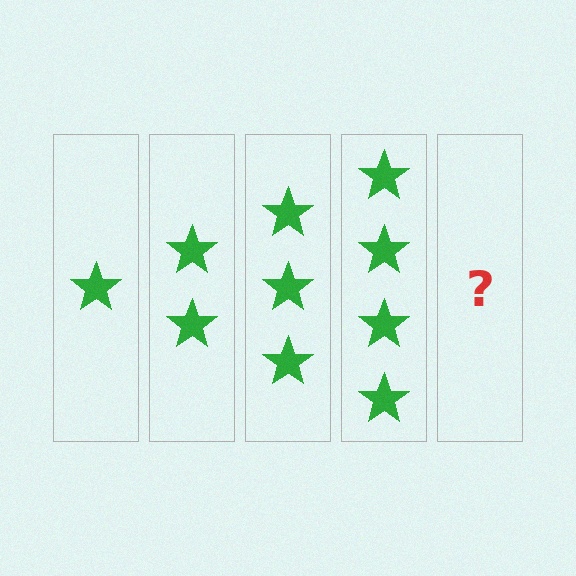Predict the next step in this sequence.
The next step is 5 stars.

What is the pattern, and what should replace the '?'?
The pattern is that each step adds one more star. The '?' should be 5 stars.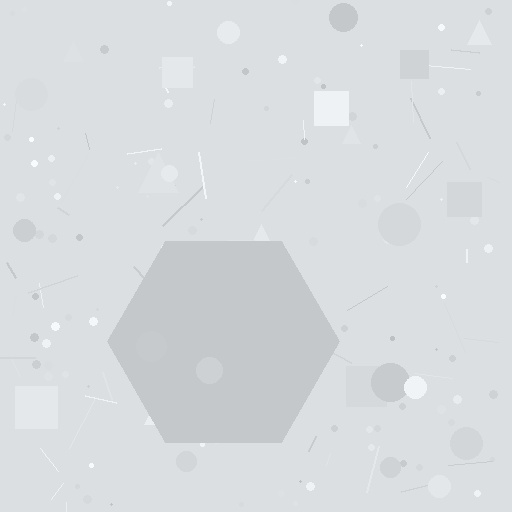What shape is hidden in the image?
A hexagon is hidden in the image.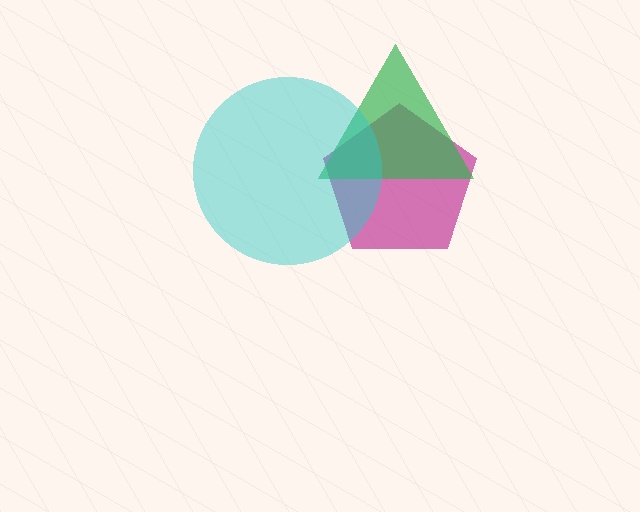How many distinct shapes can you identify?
There are 3 distinct shapes: a magenta pentagon, a green triangle, a cyan circle.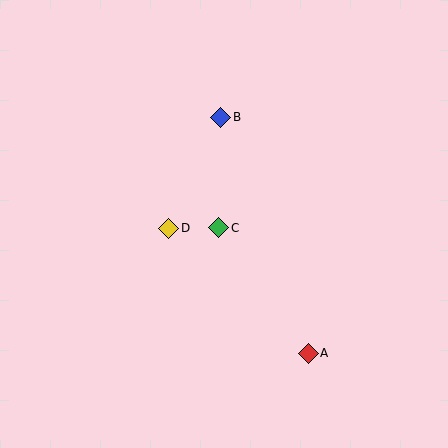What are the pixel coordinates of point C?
Point C is at (219, 228).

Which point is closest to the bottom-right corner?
Point A is closest to the bottom-right corner.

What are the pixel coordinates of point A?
Point A is at (308, 353).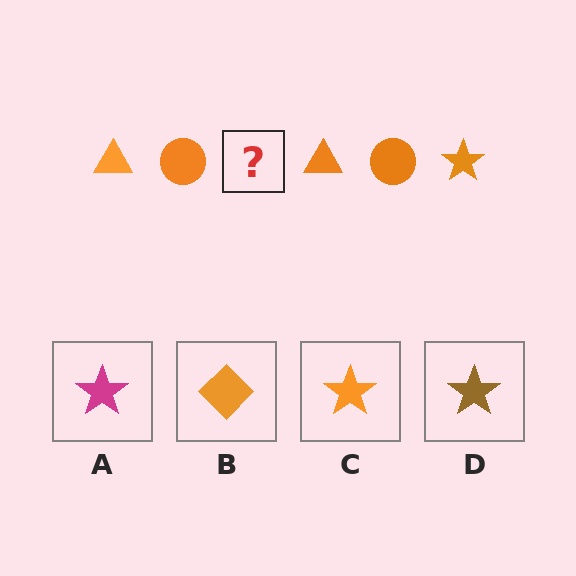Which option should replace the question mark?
Option C.